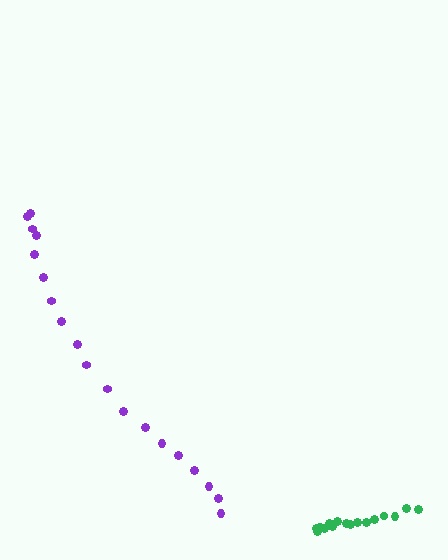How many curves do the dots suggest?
There are 2 distinct paths.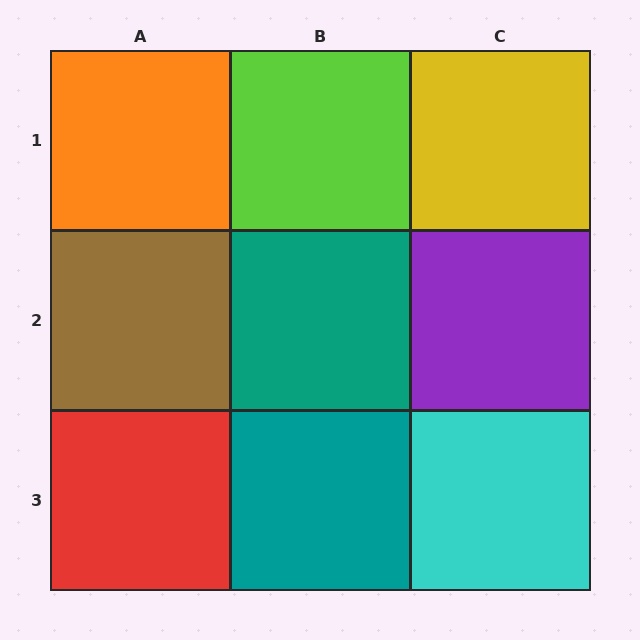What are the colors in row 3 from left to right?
Red, teal, cyan.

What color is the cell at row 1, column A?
Orange.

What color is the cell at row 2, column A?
Brown.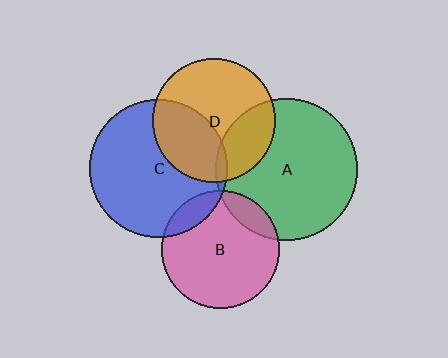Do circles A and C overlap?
Yes.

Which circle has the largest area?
Circle A (green).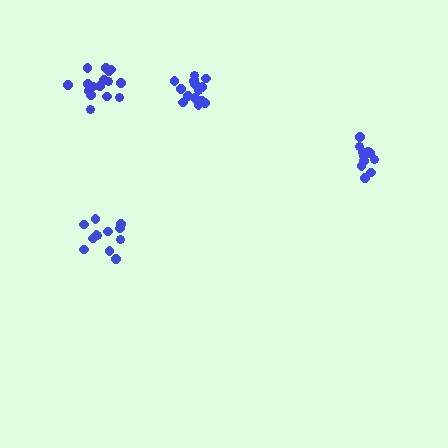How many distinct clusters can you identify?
There are 4 distinct clusters.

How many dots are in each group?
Group 1: 16 dots, Group 2: 12 dots, Group 3: 12 dots, Group 4: 16 dots (56 total).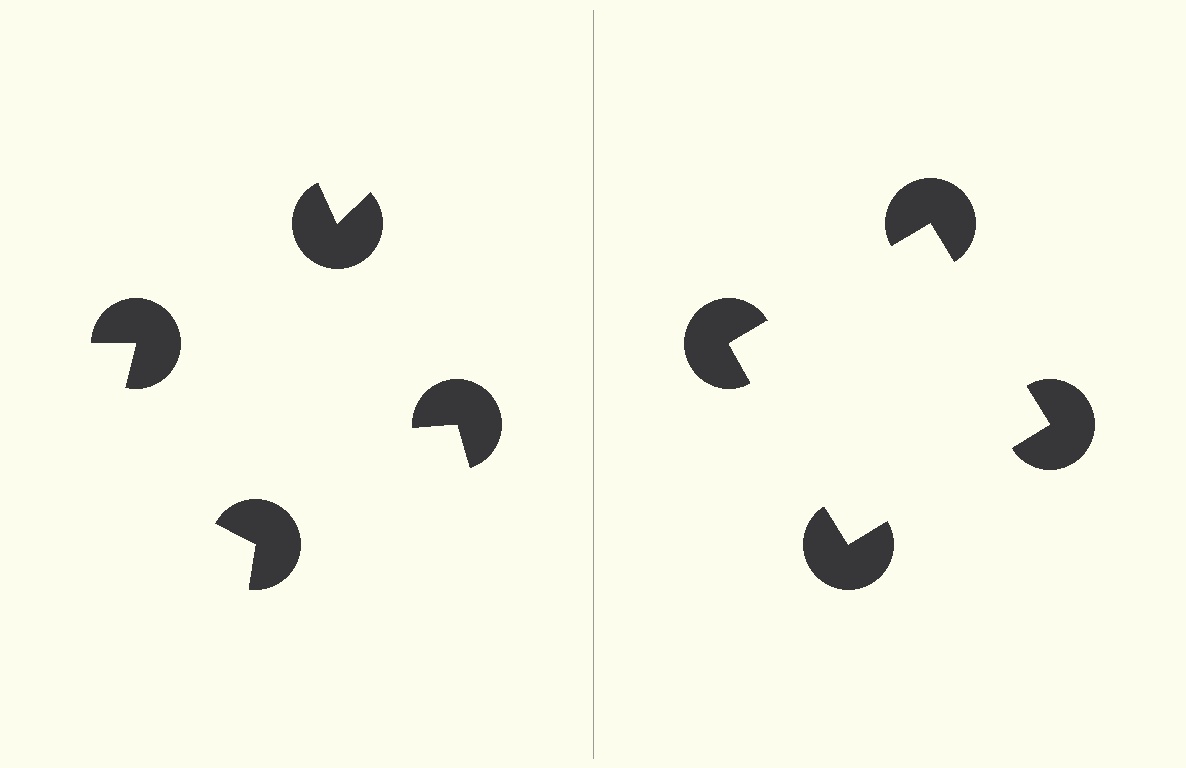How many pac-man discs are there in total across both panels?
8 — 4 on each side.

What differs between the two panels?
The pac-man discs are positioned identically on both sides; only the wedge orientations differ. On the right they align to a square; on the left they are misaligned.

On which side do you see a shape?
An illusory square appears on the right side. On the left side the wedge cuts are rotated, so no coherent shape forms.